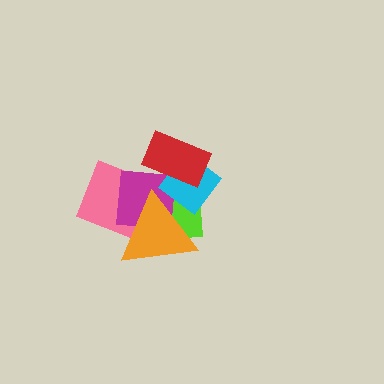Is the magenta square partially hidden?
Yes, it is partially covered by another shape.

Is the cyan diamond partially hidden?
Yes, it is partially covered by another shape.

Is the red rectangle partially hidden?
No, no other shape covers it.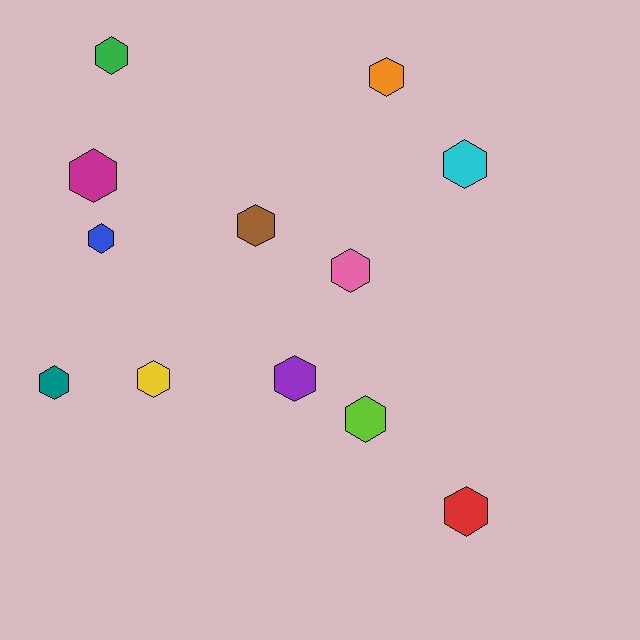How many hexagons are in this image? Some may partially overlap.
There are 12 hexagons.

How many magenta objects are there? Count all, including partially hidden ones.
There is 1 magenta object.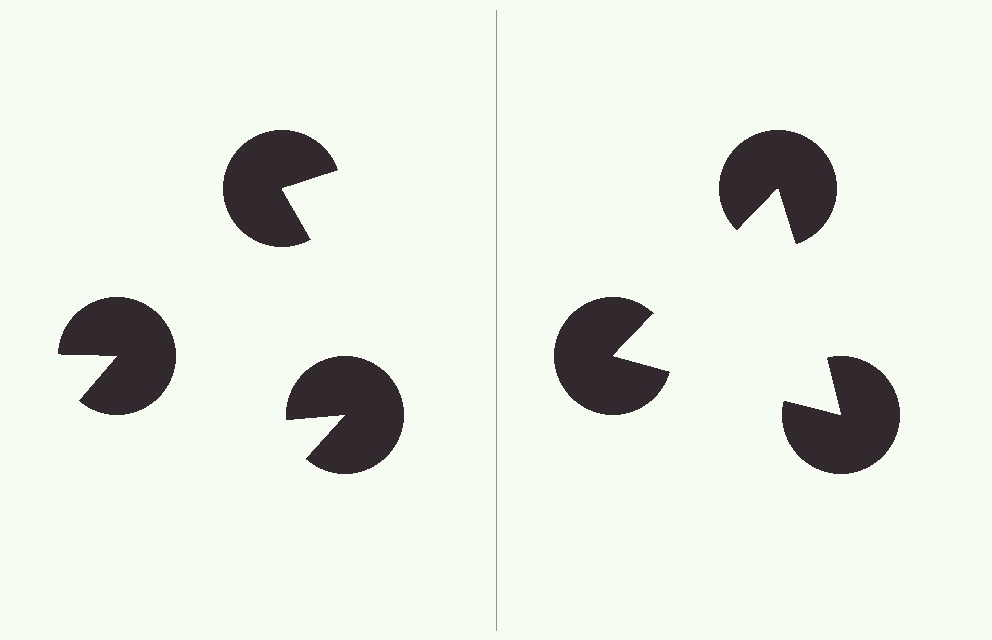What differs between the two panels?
The pac-man discs are positioned identically on both sides; only the wedge orientations differ. On the right they align to a triangle; on the left they are misaligned.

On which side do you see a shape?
An illusory triangle appears on the right side. On the left side the wedge cuts are rotated, so no coherent shape forms.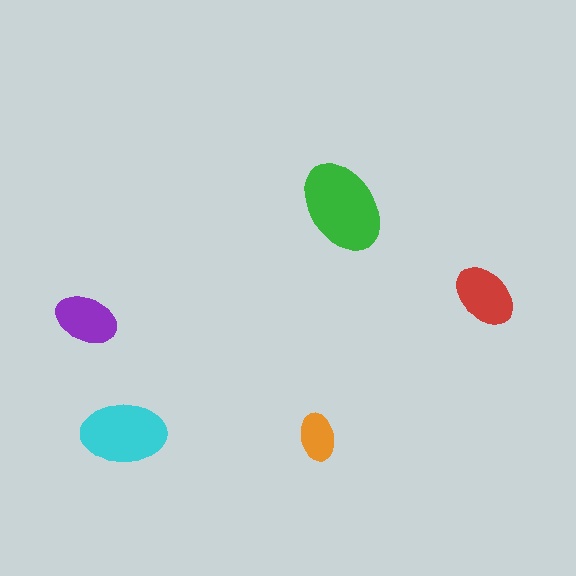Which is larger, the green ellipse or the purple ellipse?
The green one.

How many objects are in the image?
There are 5 objects in the image.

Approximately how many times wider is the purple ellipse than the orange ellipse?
About 1.5 times wider.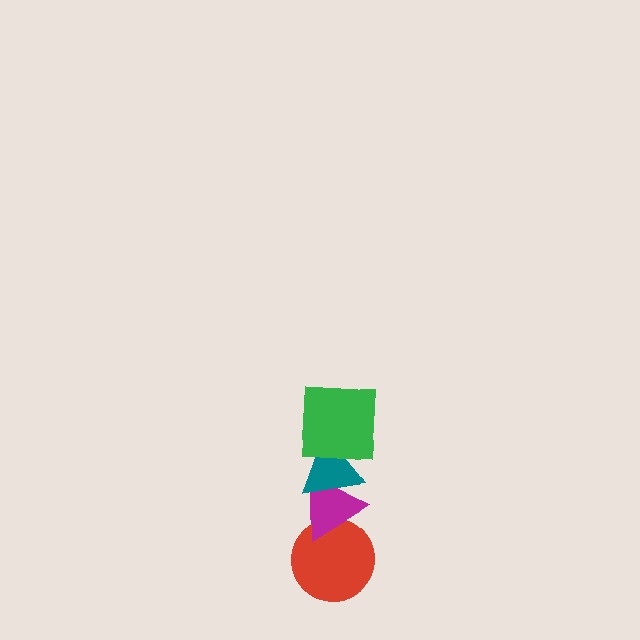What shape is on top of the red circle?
The magenta triangle is on top of the red circle.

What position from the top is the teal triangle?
The teal triangle is 2nd from the top.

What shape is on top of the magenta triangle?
The teal triangle is on top of the magenta triangle.